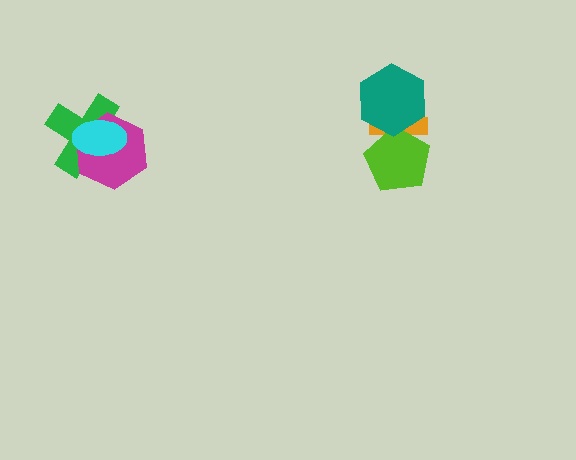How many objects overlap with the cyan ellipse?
2 objects overlap with the cyan ellipse.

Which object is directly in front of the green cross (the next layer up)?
The magenta hexagon is directly in front of the green cross.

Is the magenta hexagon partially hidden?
Yes, it is partially covered by another shape.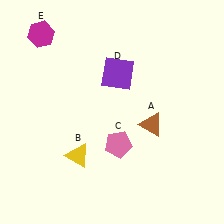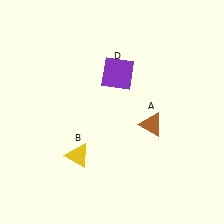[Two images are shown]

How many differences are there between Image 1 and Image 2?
There are 2 differences between the two images.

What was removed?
The pink pentagon (C), the magenta hexagon (E) were removed in Image 2.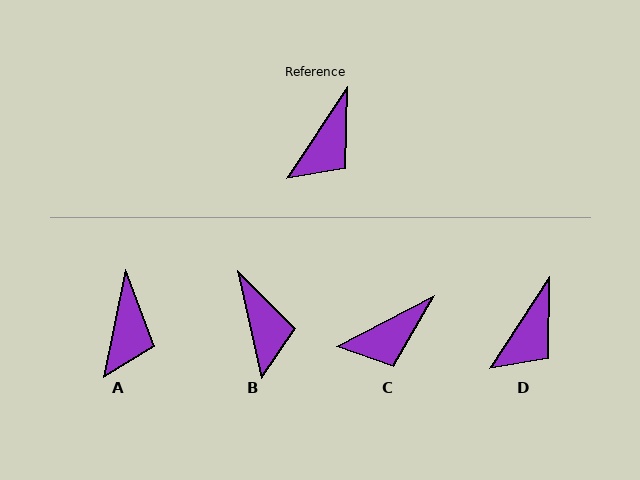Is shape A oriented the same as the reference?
No, it is off by about 22 degrees.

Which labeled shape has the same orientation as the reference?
D.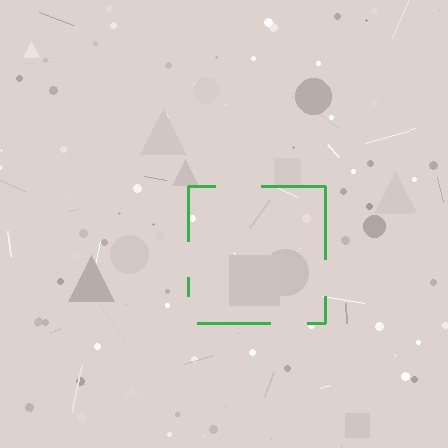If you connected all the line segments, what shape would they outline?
They would outline a square.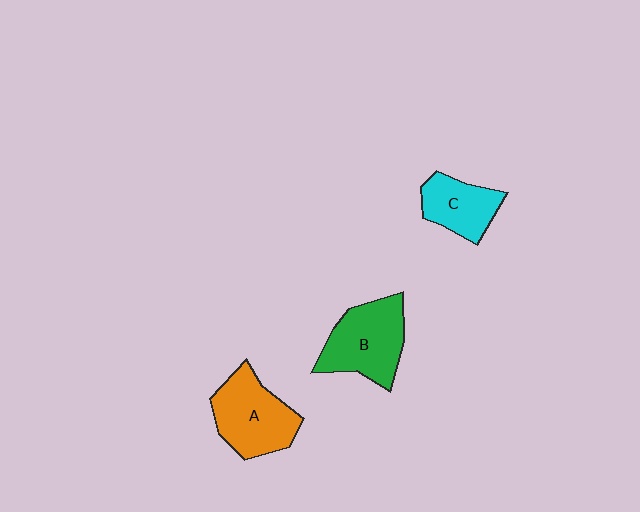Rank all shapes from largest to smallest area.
From largest to smallest: B (green), A (orange), C (cyan).